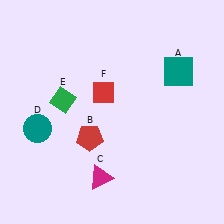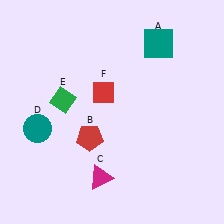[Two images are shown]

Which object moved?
The teal square (A) moved up.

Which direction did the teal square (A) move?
The teal square (A) moved up.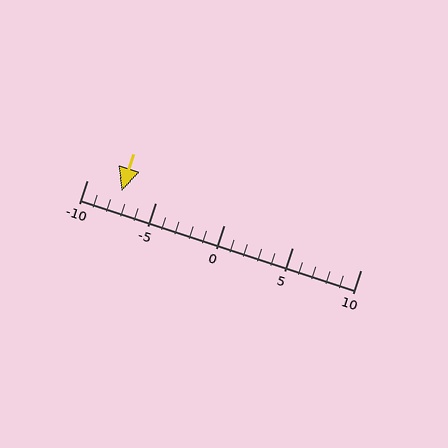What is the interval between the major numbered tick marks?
The major tick marks are spaced 5 units apart.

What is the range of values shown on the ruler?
The ruler shows values from -10 to 10.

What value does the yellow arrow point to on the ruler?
The yellow arrow points to approximately -8.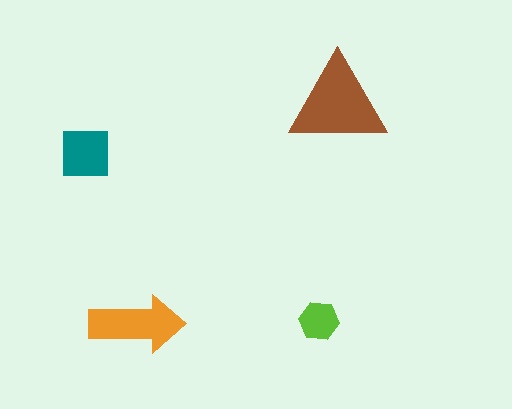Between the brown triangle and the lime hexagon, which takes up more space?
The brown triangle.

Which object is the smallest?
The lime hexagon.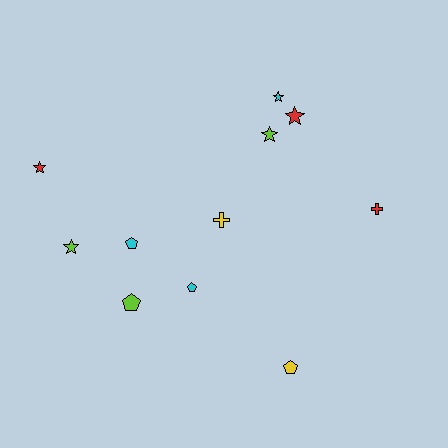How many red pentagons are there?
There are no red pentagons.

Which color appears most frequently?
Cyan, with 3 objects.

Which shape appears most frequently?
Star, with 5 objects.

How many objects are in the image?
There are 11 objects.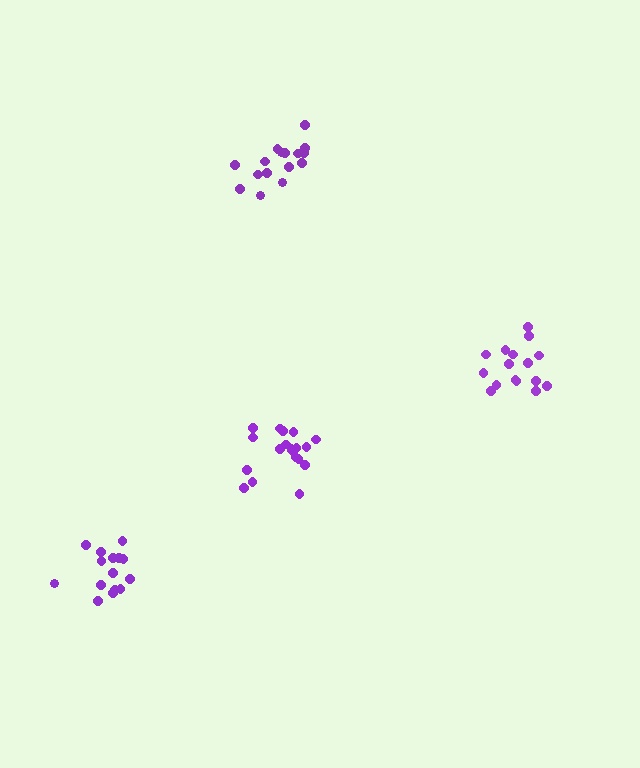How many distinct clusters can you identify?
There are 4 distinct clusters.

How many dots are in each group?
Group 1: 16 dots, Group 2: 15 dots, Group 3: 19 dots, Group 4: 16 dots (66 total).